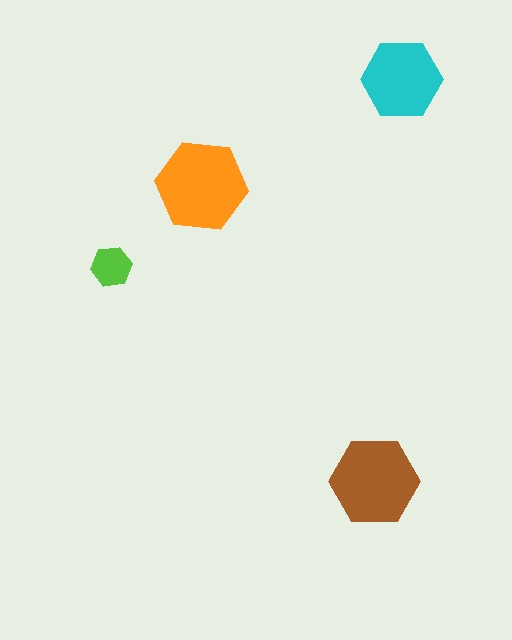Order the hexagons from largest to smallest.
the orange one, the brown one, the cyan one, the lime one.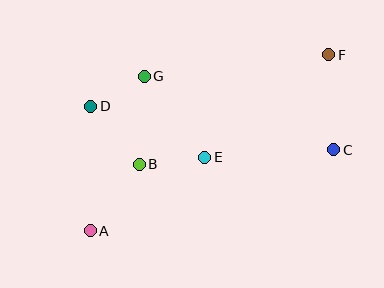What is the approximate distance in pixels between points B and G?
The distance between B and G is approximately 88 pixels.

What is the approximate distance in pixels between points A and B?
The distance between A and B is approximately 83 pixels.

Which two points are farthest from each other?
Points A and F are farthest from each other.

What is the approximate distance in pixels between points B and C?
The distance between B and C is approximately 195 pixels.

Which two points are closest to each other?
Points D and G are closest to each other.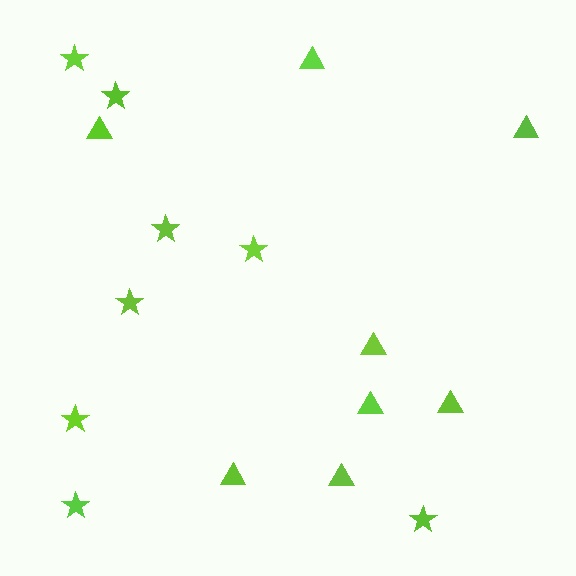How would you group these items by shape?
There are 2 groups: one group of triangles (8) and one group of stars (8).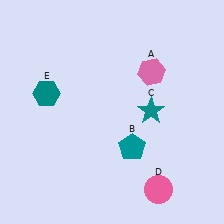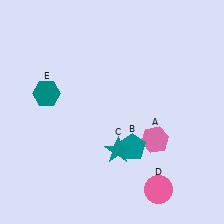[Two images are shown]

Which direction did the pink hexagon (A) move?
The pink hexagon (A) moved down.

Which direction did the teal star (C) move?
The teal star (C) moved down.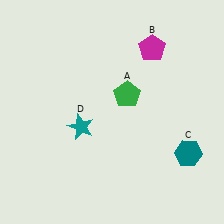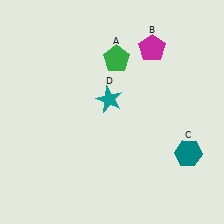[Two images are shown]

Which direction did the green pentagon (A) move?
The green pentagon (A) moved up.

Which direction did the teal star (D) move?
The teal star (D) moved right.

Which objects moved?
The objects that moved are: the green pentagon (A), the teal star (D).